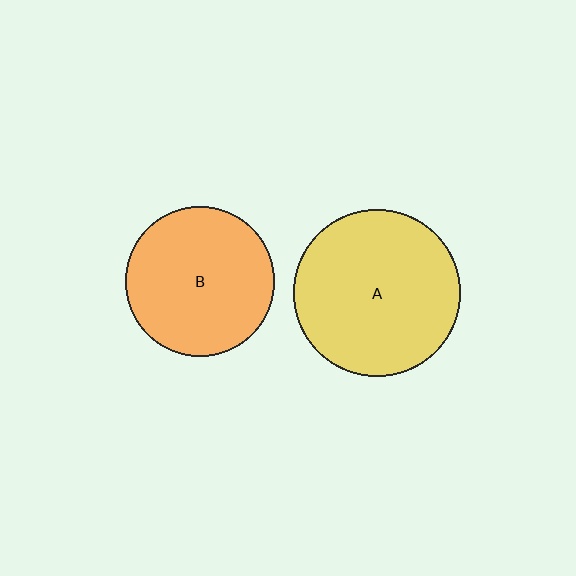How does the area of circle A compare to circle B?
Approximately 1.3 times.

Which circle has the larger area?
Circle A (yellow).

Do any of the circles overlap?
No, none of the circles overlap.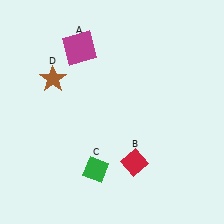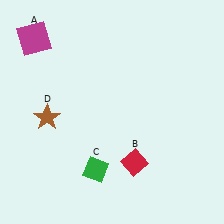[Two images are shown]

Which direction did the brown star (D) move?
The brown star (D) moved down.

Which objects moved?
The objects that moved are: the magenta square (A), the brown star (D).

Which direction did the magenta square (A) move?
The magenta square (A) moved left.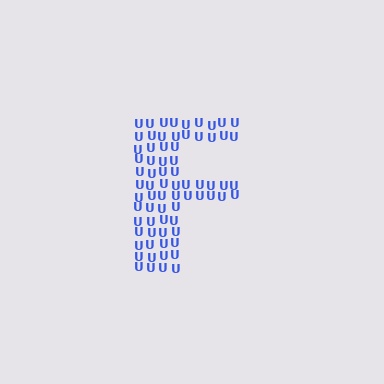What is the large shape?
The large shape is the letter F.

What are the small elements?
The small elements are letter U's.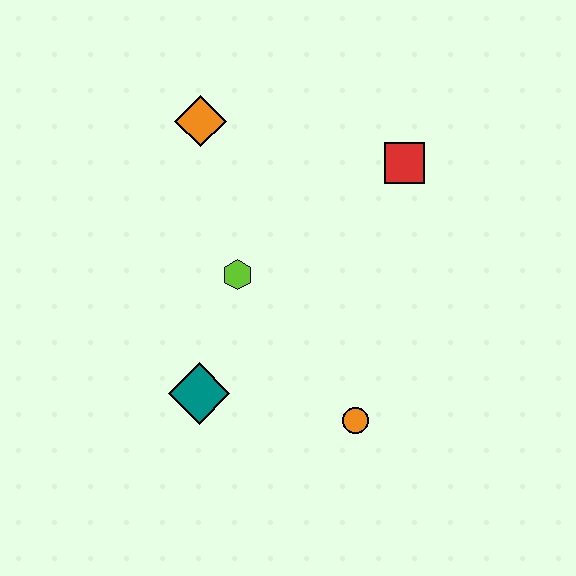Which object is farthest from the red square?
The teal diamond is farthest from the red square.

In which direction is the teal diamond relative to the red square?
The teal diamond is below the red square.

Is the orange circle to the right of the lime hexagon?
Yes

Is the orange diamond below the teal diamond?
No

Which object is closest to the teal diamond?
The lime hexagon is closest to the teal diamond.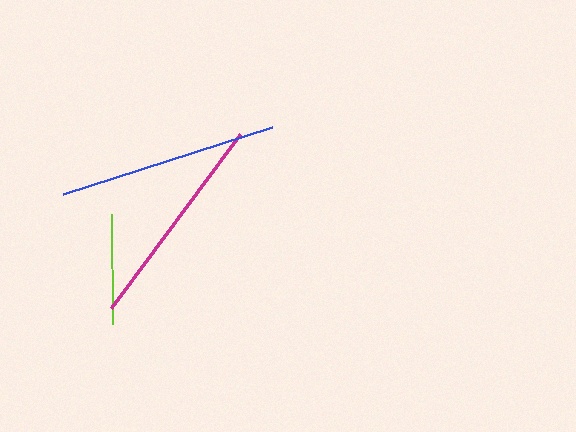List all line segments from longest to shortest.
From longest to shortest: blue, magenta, lime.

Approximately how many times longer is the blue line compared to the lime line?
The blue line is approximately 2.0 times the length of the lime line.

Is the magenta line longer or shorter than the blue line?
The blue line is longer than the magenta line.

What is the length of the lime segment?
The lime segment is approximately 110 pixels long.